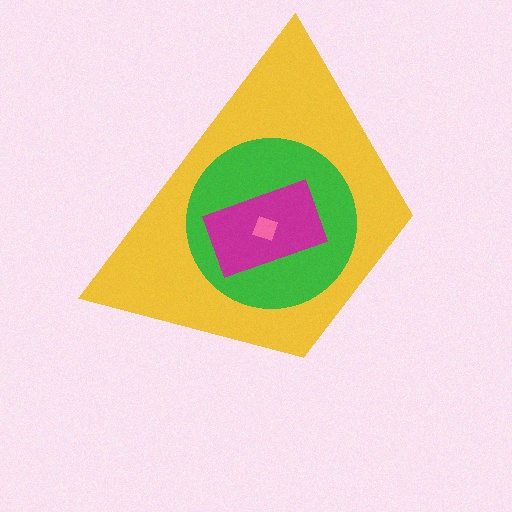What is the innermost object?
The pink diamond.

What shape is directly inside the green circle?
The magenta rectangle.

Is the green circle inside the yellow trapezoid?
Yes.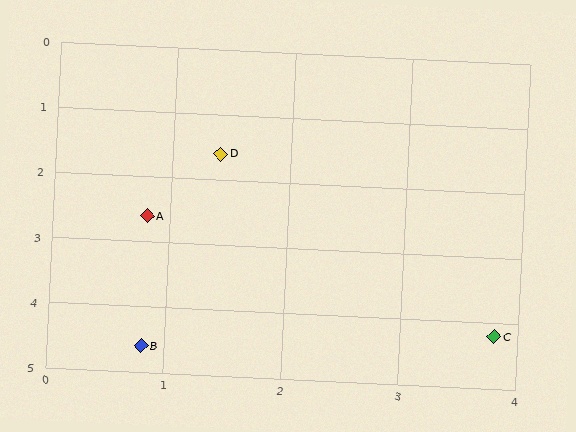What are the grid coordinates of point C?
Point C is at approximately (3.8, 4.2).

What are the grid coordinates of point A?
Point A is at approximately (0.8, 2.6).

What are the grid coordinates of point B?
Point B is at approximately (0.8, 4.6).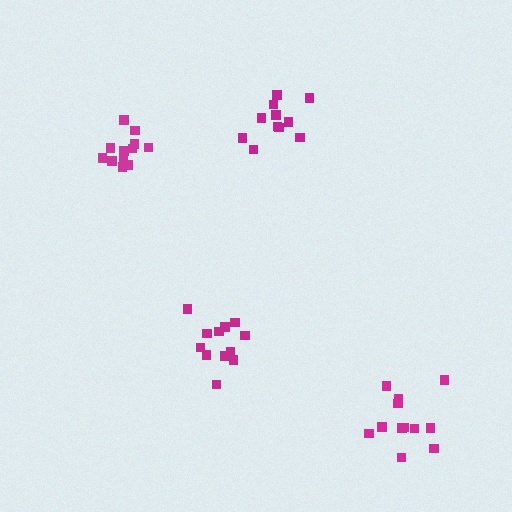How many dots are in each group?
Group 1: 11 dots, Group 2: 12 dots, Group 3: 12 dots, Group 4: 12 dots (47 total).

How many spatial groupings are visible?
There are 4 spatial groupings.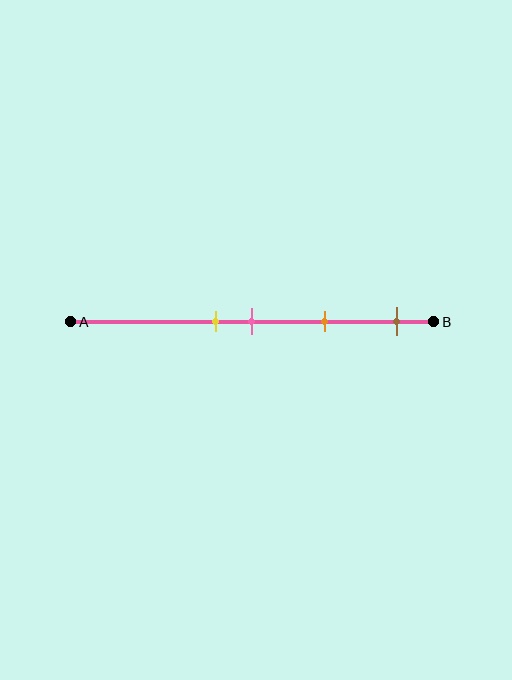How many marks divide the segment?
There are 4 marks dividing the segment.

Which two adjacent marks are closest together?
The yellow and pink marks are the closest adjacent pair.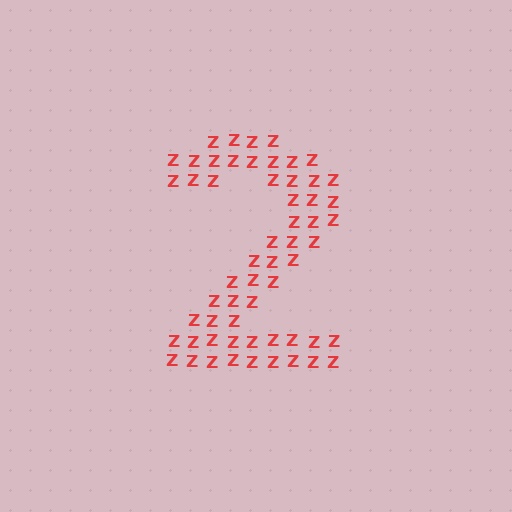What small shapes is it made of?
It is made of small letter Z's.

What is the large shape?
The large shape is the digit 2.